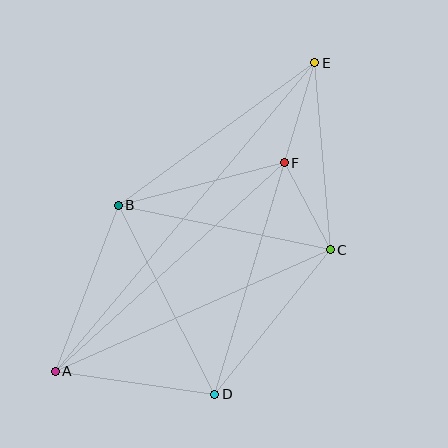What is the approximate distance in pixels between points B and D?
The distance between B and D is approximately 212 pixels.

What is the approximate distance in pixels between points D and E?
The distance between D and E is approximately 347 pixels.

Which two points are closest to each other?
Points C and F are closest to each other.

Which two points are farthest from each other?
Points A and E are farthest from each other.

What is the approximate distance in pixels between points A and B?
The distance between A and B is approximately 178 pixels.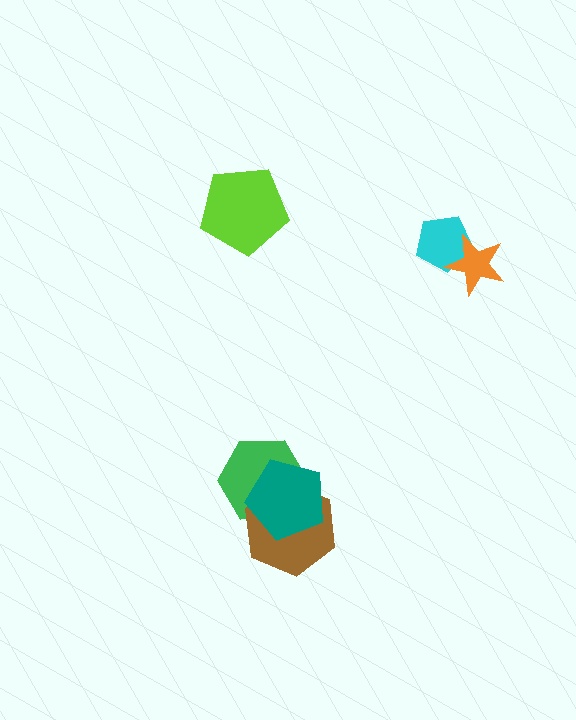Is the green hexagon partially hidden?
Yes, it is partially covered by another shape.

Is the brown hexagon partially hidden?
Yes, it is partially covered by another shape.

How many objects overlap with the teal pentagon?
2 objects overlap with the teal pentagon.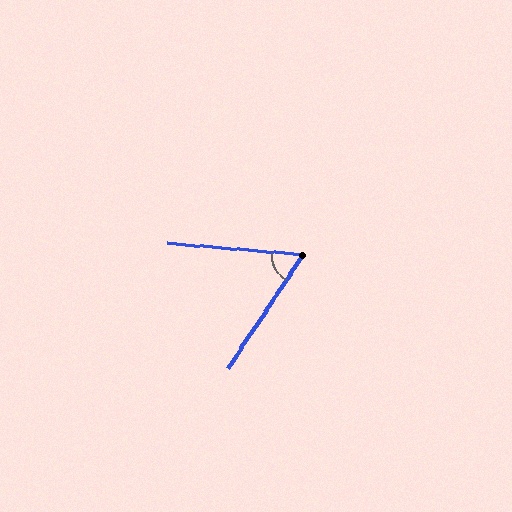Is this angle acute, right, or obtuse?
It is acute.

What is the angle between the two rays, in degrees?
Approximately 61 degrees.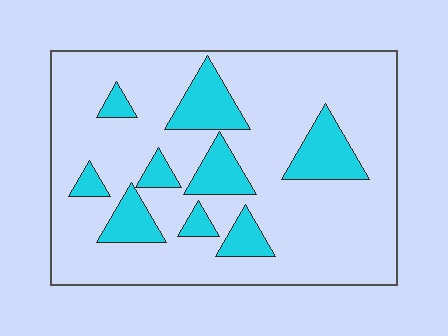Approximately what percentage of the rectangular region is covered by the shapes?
Approximately 20%.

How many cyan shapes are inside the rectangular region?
9.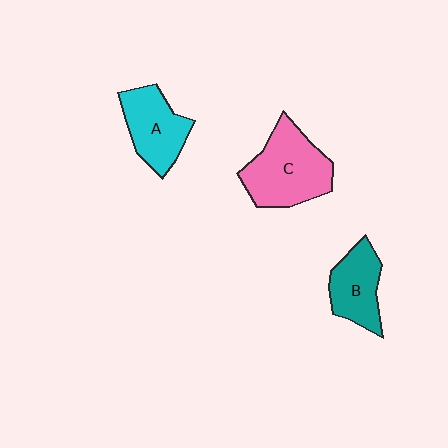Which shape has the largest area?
Shape C (pink).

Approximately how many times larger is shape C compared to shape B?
Approximately 1.5 times.